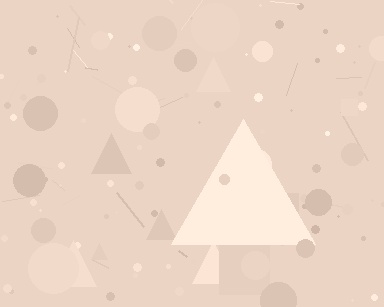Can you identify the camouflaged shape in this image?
The camouflaged shape is a triangle.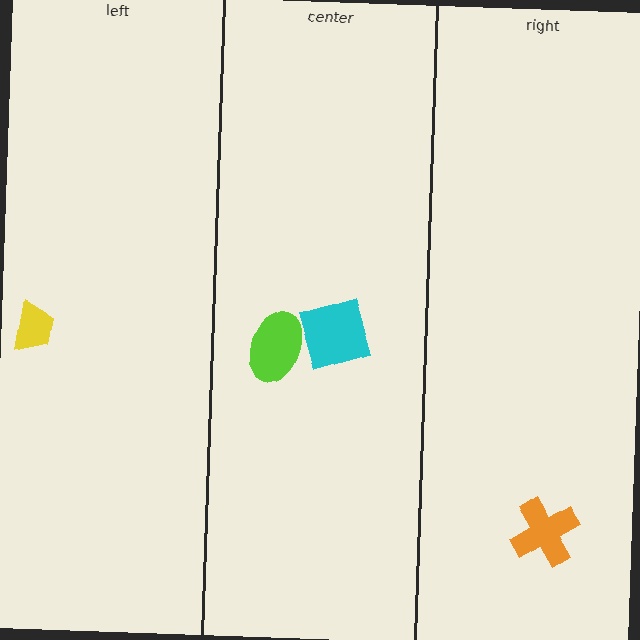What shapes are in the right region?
The orange cross.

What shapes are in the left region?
The yellow trapezoid.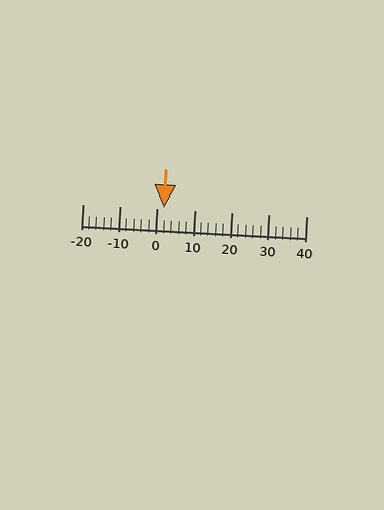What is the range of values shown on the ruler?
The ruler shows values from -20 to 40.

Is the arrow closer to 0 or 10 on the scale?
The arrow is closer to 0.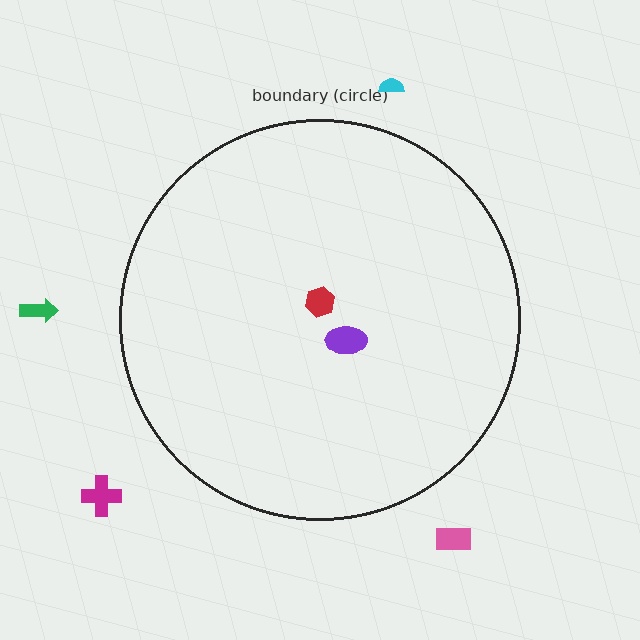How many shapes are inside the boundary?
2 inside, 4 outside.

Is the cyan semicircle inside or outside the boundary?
Outside.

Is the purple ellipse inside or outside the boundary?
Inside.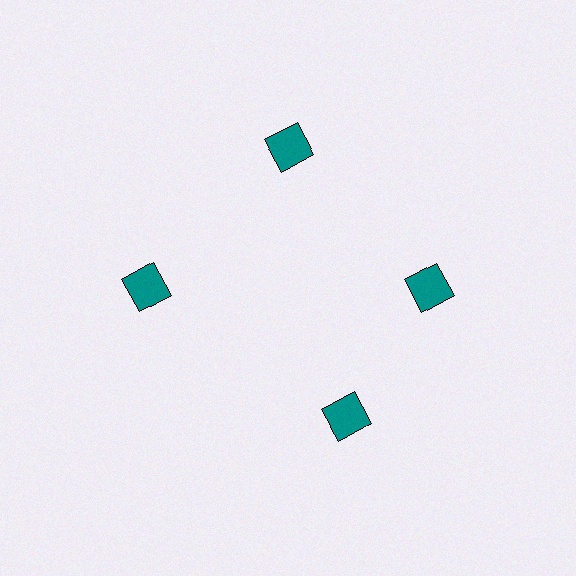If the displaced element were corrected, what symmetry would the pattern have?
It would have 4-fold rotational symmetry — the pattern would map onto itself every 90 degrees.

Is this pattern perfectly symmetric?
No. The 4 teal squares are arranged in a ring, but one element near the 6 o'clock position is rotated out of alignment along the ring, breaking the 4-fold rotational symmetry.